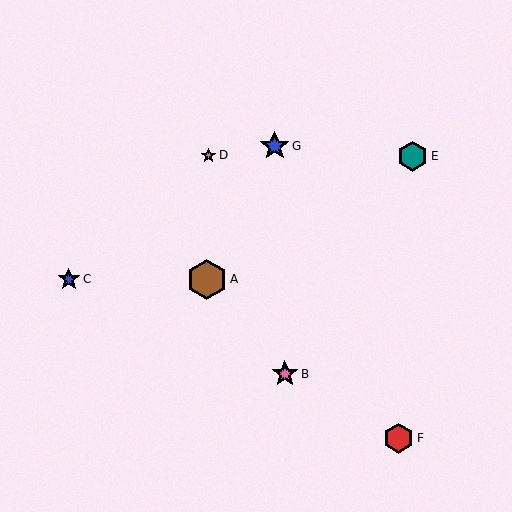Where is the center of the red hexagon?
The center of the red hexagon is at (399, 438).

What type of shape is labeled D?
Shape D is a pink star.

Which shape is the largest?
The brown hexagon (labeled A) is the largest.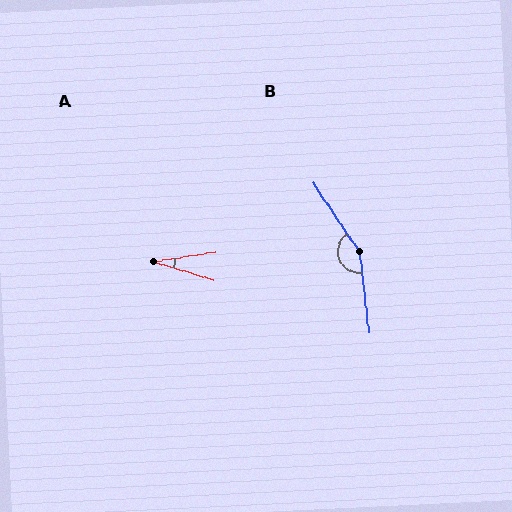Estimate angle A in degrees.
Approximately 25 degrees.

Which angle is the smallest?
A, at approximately 25 degrees.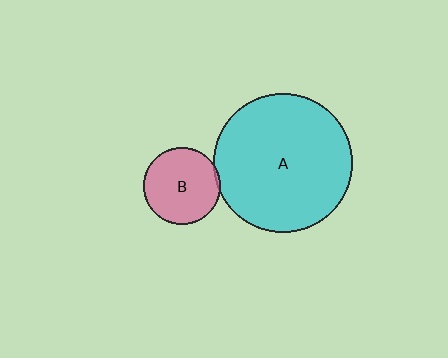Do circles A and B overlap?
Yes.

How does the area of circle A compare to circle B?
Approximately 3.3 times.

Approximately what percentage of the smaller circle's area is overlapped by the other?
Approximately 5%.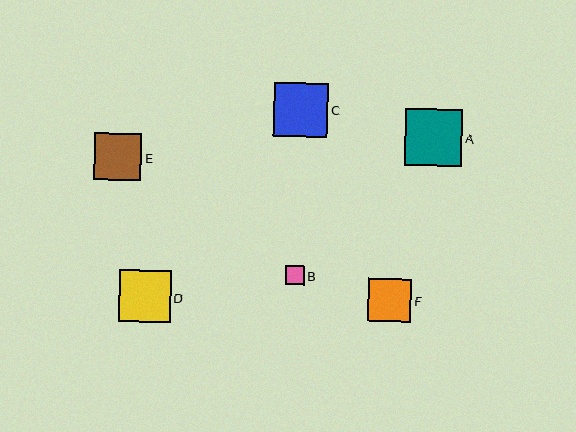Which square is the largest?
Square A is the largest with a size of approximately 57 pixels.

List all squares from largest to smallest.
From largest to smallest: A, C, D, E, F, B.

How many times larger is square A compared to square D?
Square A is approximately 1.1 times the size of square D.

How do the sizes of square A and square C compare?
Square A and square C are approximately the same size.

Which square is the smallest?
Square B is the smallest with a size of approximately 19 pixels.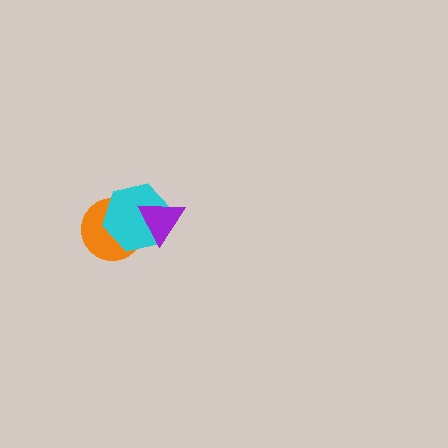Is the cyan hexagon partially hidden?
Yes, it is partially covered by another shape.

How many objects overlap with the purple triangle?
2 objects overlap with the purple triangle.